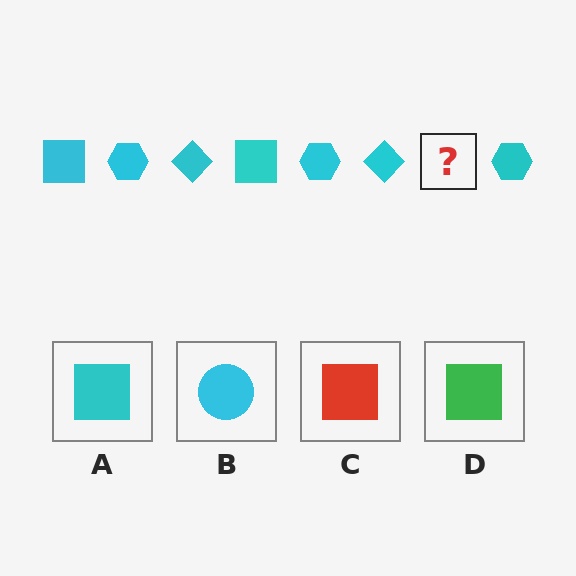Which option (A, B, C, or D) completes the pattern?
A.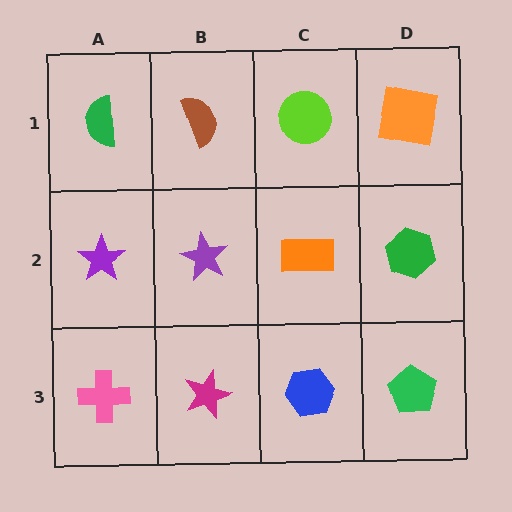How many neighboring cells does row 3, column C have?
3.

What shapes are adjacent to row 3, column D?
A green hexagon (row 2, column D), a blue hexagon (row 3, column C).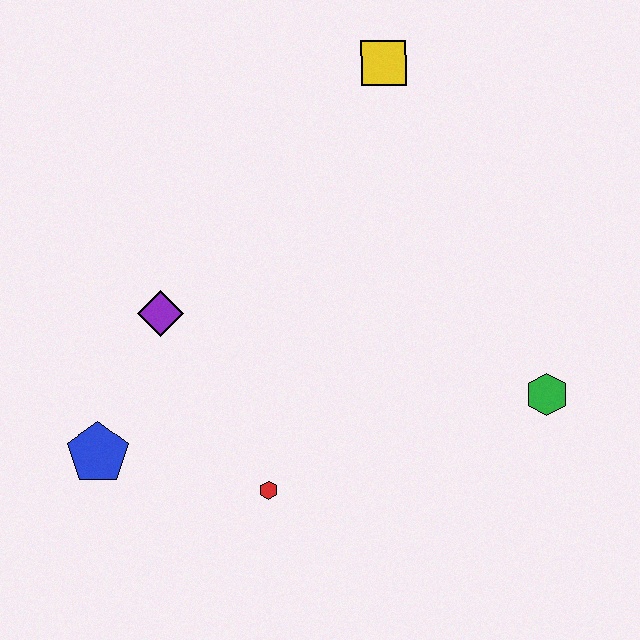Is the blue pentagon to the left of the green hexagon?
Yes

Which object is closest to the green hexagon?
The red hexagon is closest to the green hexagon.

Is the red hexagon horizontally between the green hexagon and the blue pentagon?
Yes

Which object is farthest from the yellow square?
The blue pentagon is farthest from the yellow square.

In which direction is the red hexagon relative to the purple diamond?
The red hexagon is below the purple diamond.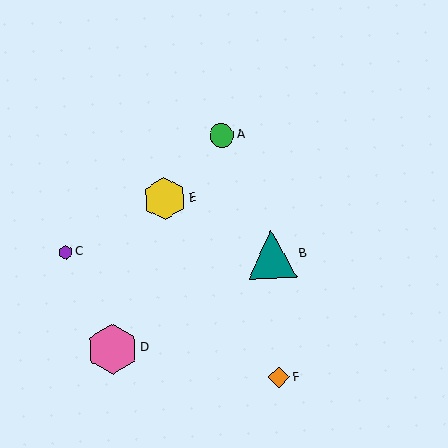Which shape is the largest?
The pink hexagon (labeled D) is the largest.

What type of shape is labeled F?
Shape F is an orange diamond.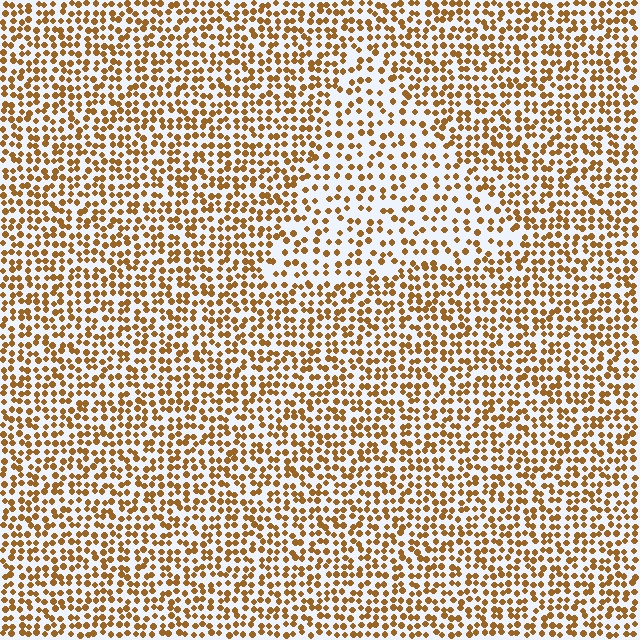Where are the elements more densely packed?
The elements are more densely packed outside the triangle boundary.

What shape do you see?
I see a triangle.